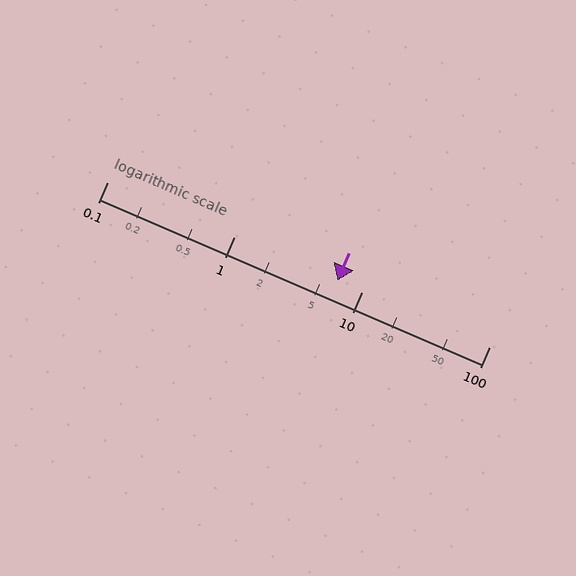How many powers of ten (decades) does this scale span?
The scale spans 3 decades, from 0.1 to 100.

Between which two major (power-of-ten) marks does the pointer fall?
The pointer is between 1 and 10.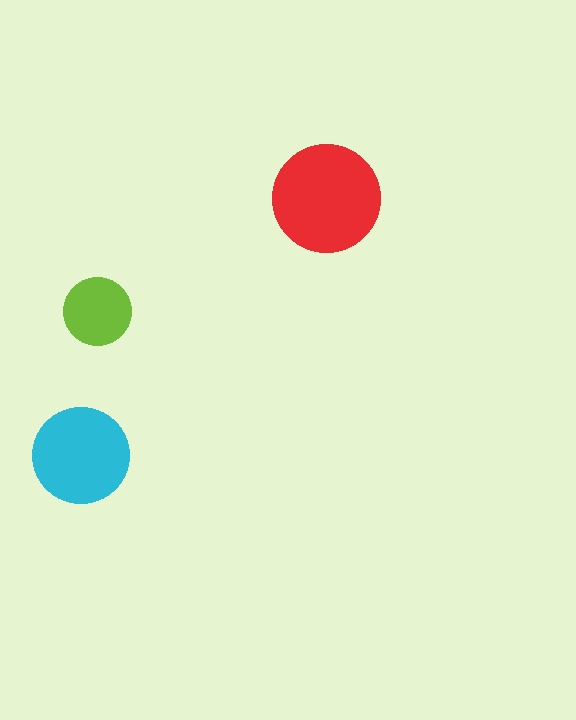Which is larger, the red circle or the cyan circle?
The red one.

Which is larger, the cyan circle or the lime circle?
The cyan one.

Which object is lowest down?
The cyan circle is bottommost.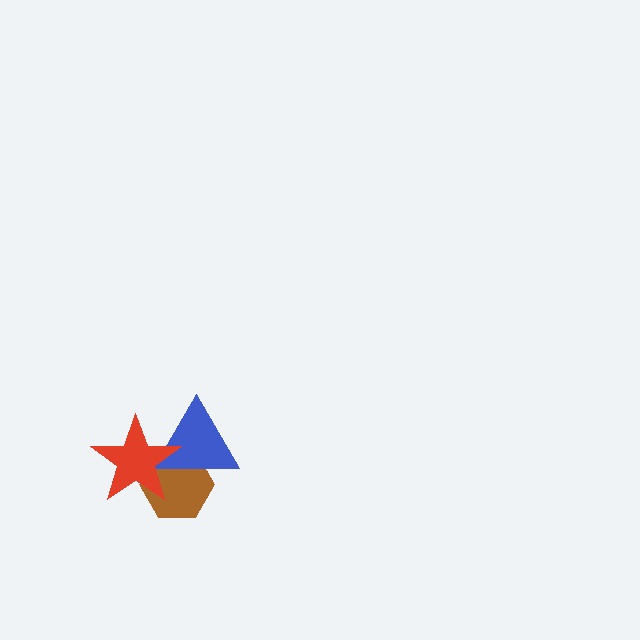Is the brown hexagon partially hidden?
Yes, it is partially covered by another shape.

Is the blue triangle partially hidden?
Yes, it is partially covered by another shape.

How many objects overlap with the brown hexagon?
2 objects overlap with the brown hexagon.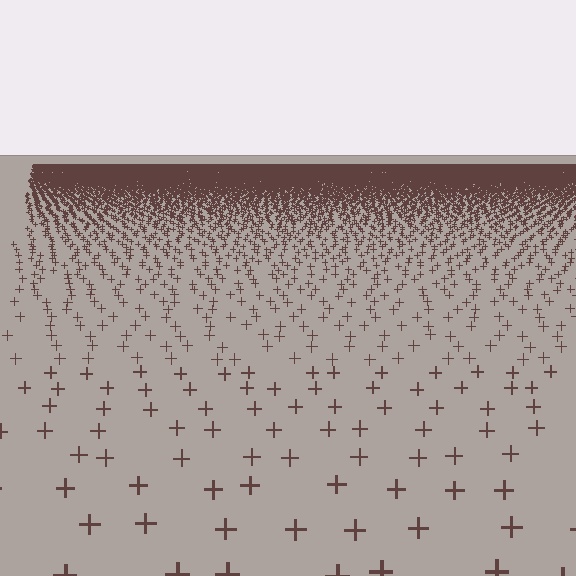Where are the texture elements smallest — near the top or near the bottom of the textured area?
Near the top.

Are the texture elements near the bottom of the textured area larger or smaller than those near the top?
Larger. Near the bottom, elements are closer to the viewer and appear at a bigger on-screen size.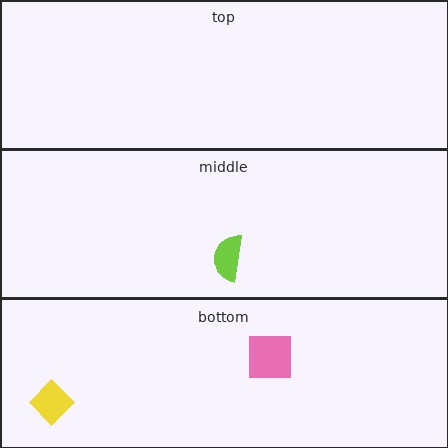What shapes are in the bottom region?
The yellow diamond, the pink square.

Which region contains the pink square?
The bottom region.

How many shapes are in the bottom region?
2.